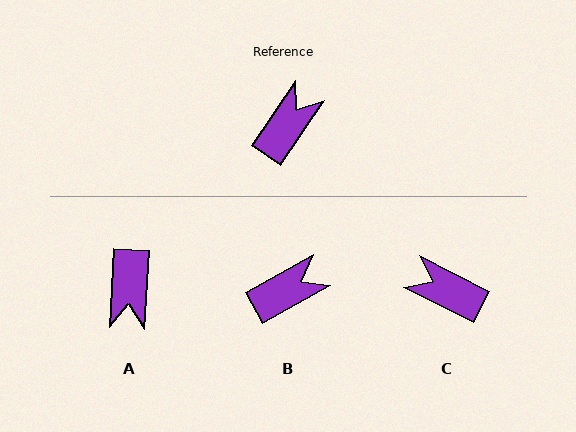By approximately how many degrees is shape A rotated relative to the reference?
Approximately 149 degrees clockwise.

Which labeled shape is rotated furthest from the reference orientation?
A, about 149 degrees away.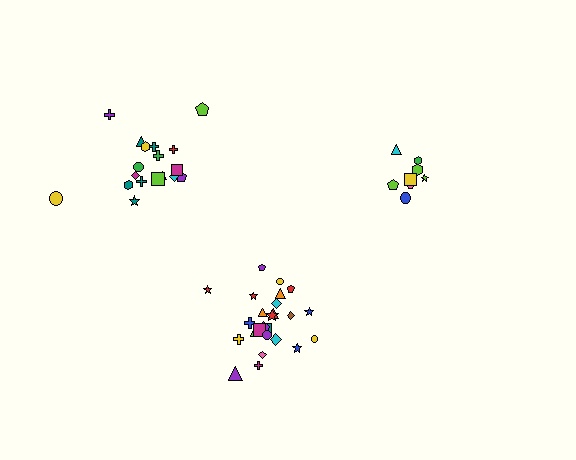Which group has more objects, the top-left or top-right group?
The top-left group.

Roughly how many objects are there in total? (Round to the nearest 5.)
Roughly 50 objects in total.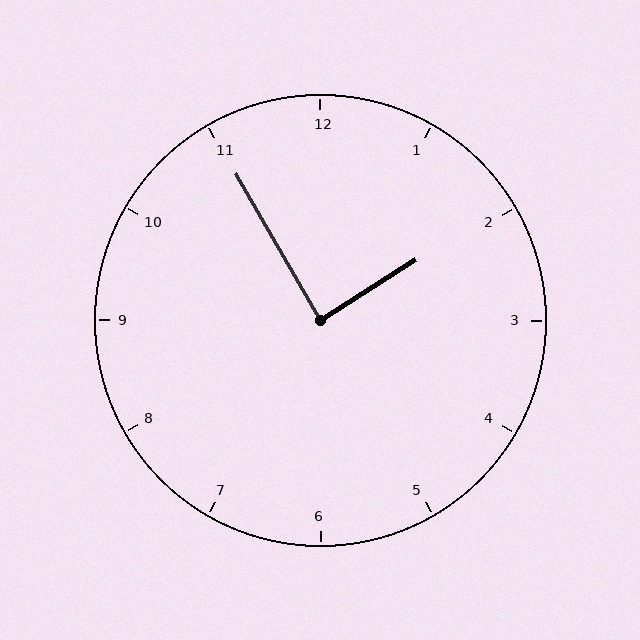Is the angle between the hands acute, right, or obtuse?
It is right.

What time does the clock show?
1:55.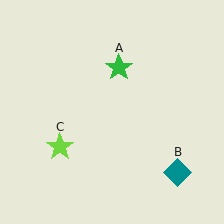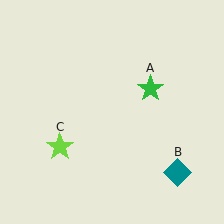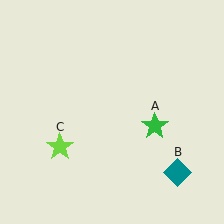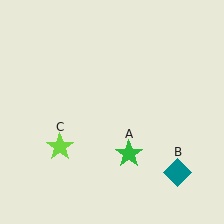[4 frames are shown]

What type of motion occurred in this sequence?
The green star (object A) rotated clockwise around the center of the scene.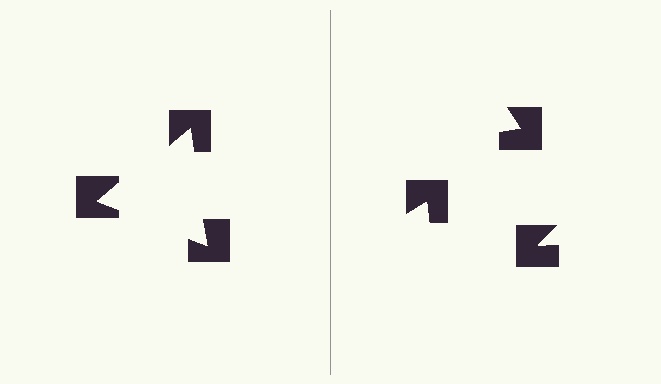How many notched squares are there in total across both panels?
6 — 3 on each side.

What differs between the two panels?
The notched squares are positioned identically on both sides; only the wedge orientations differ. On the left they align to a triangle; on the right they are misaligned.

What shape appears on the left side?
An illusory triangle.